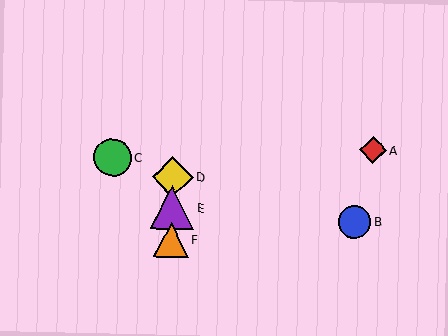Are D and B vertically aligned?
No, D is at x≈173 and B is at x≈354.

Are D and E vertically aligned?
Yes, both are at x≈173.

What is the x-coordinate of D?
Object D is at x≈173.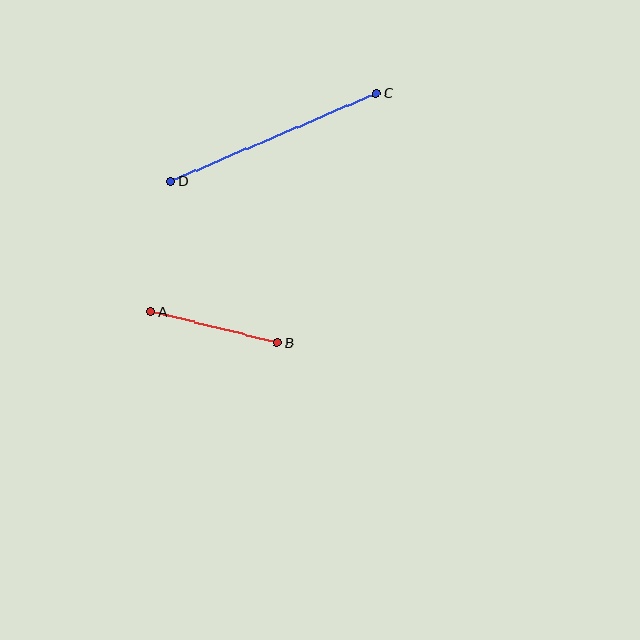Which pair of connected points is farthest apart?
Points C and D are farthest apart.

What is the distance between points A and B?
The distance is approximately 130 pixels.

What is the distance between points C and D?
The distance is approximately 224 pixels.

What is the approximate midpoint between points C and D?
The midpoint is at approximately (273, 137) pixels.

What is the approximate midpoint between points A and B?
The midpoint is at approximately (214, 327) pixels.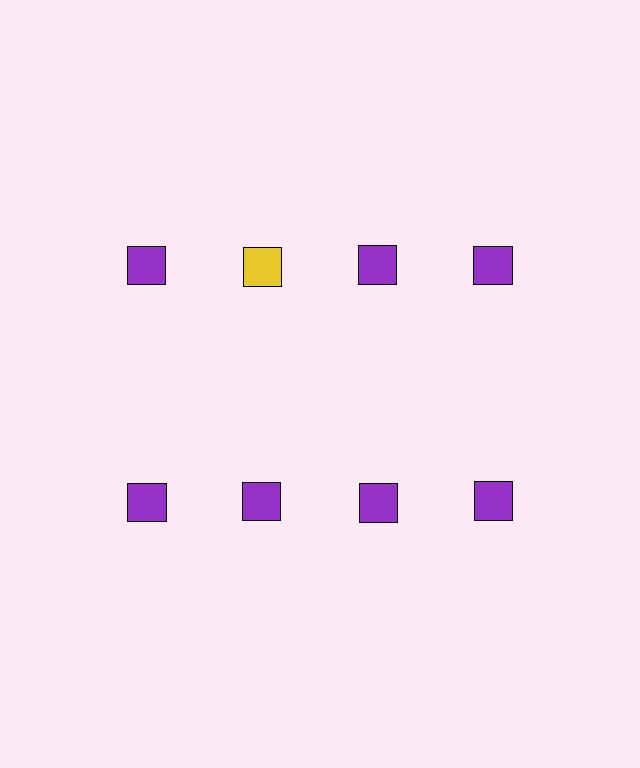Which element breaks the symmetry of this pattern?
The yellow square in the top row, second from left column breaks the symmetry. All other shapes are purple squares.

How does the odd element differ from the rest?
It has a different color: yellow instead of purple.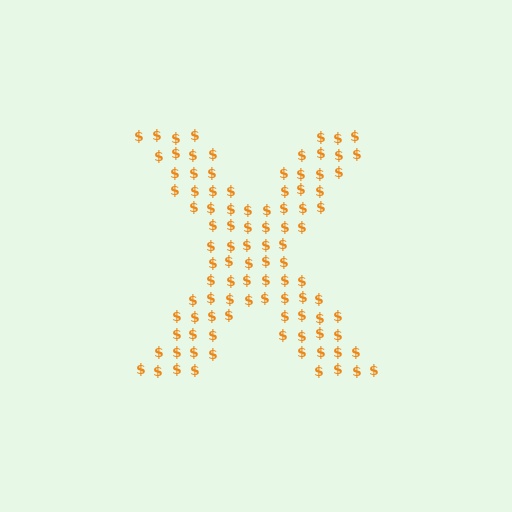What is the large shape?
The large shape is the letter X.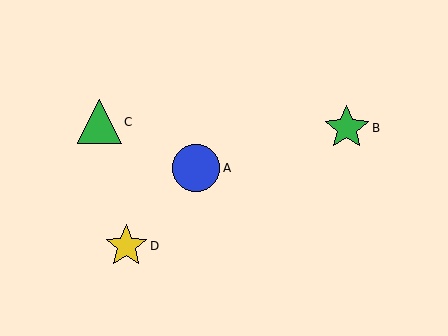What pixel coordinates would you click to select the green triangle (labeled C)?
Click at (99, 122) to select the green triangle C.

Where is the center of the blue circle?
The center of the blue circle is at (196, 168).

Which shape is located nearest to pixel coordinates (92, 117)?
The green triangle (labeled C) at (99, 122) is nearest to that location.